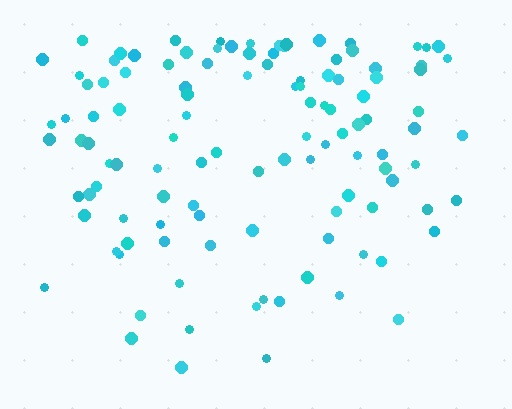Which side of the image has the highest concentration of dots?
The top.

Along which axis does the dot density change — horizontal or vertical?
Vertical.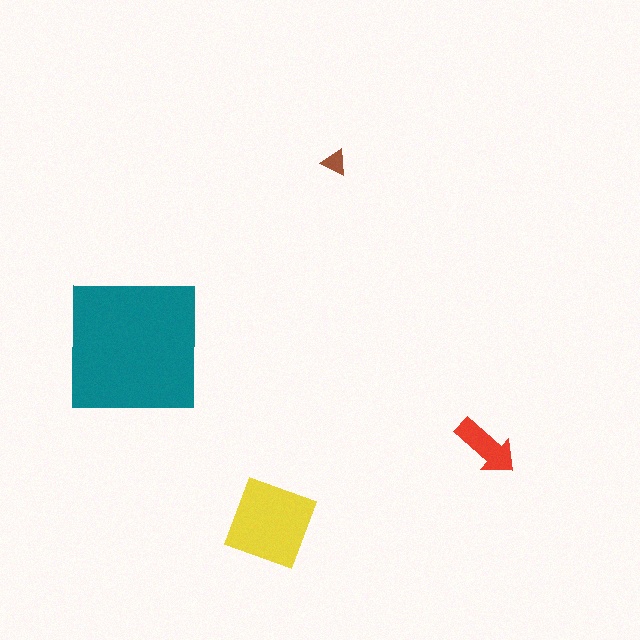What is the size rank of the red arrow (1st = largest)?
3rd.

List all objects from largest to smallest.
The teal square, the yellow diamond, the red arrow, the brown triangle.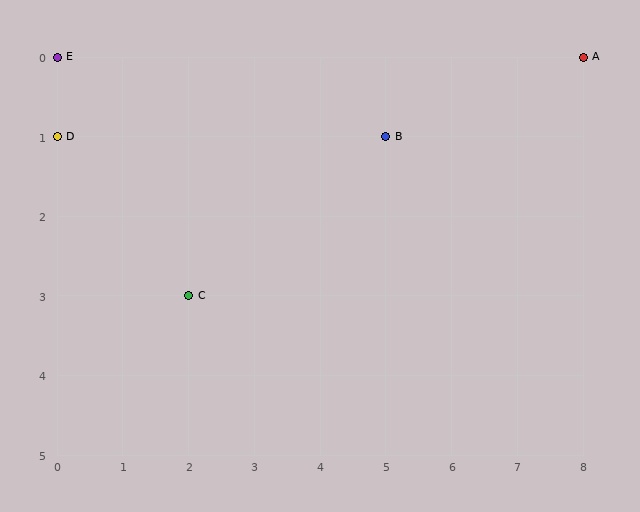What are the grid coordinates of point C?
Point C is at grid coordinates (2, 3).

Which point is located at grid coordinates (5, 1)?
Point B is at (5, 1).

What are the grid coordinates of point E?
Point E is at grid coordinates (0, 0).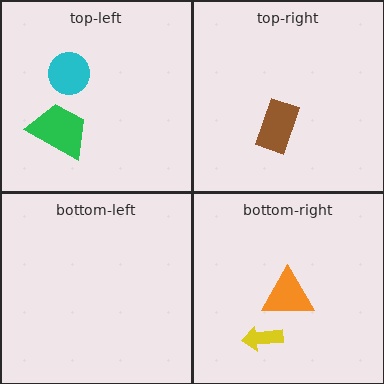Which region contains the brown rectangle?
The top-right region.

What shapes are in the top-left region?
The cyan circle, the green trapezoid.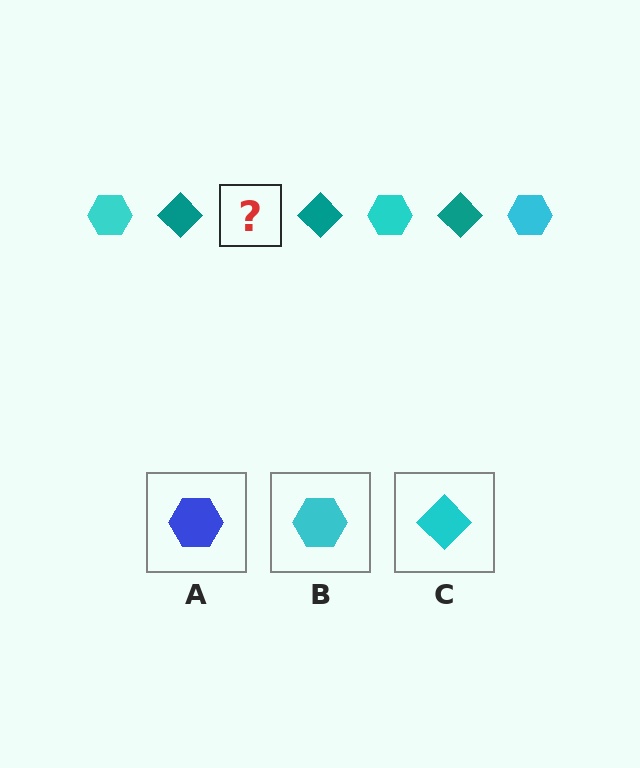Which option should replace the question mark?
Option B.